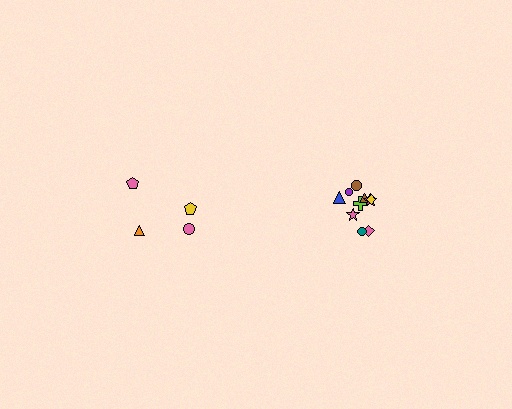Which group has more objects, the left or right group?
The right group.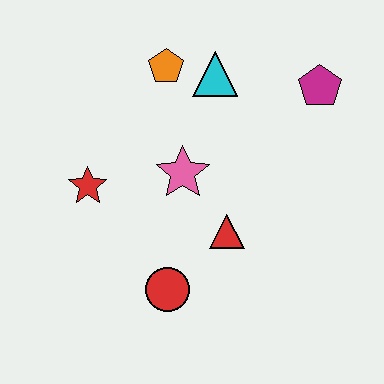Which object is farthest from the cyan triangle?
The red circle is farthest from the cyan triangle.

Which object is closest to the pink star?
The red triangle is closest to the pink star.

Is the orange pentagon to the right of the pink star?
No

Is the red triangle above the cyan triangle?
No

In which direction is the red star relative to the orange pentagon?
The red star is below the orange pentagon.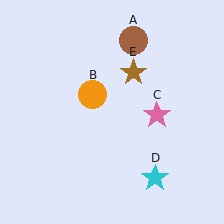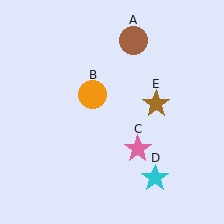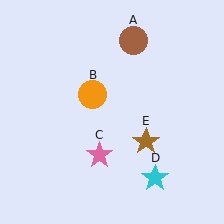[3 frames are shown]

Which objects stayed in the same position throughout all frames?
Brown circle (object A) and orange circle (object B) and cyan star (object D) remained stationary.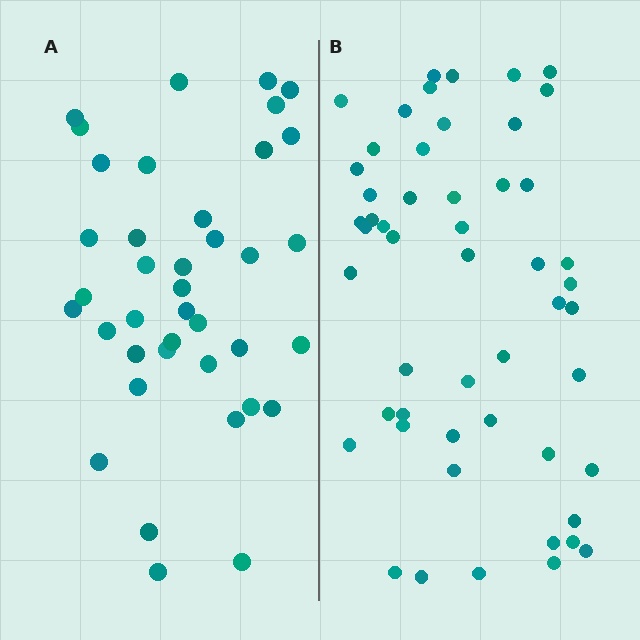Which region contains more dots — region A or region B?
Region B (the right region) has more dots.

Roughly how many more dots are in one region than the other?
Region B has approximately 15 more dots than region A.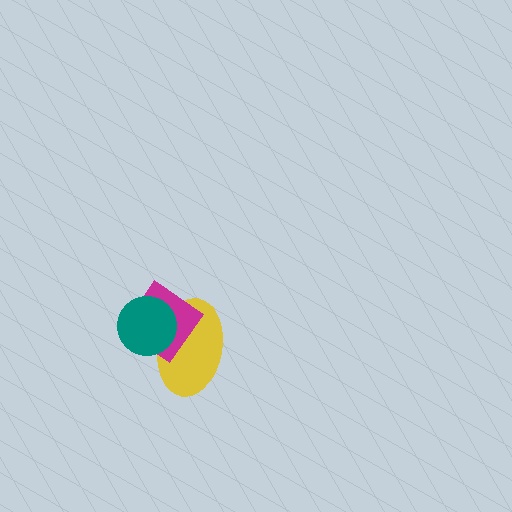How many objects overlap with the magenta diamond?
2 objects overlap with the magenta diamond.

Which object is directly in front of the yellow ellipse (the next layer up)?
The magenta diamond is directly in front of the yellow ellipse.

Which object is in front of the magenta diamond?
The teal circle is in front of the magenta diamond.